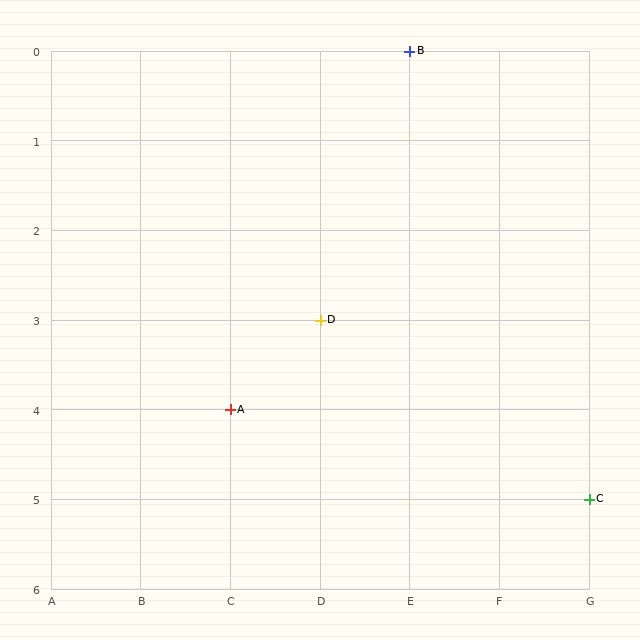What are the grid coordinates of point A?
Point A is at grid coordinates (C, 4).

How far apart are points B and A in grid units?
Points B and A are 2 columns and 4 rows apart (about 4.5 grid units diagonally).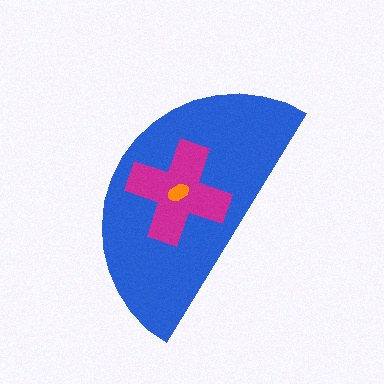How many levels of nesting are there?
3.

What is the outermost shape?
The blue semicircle.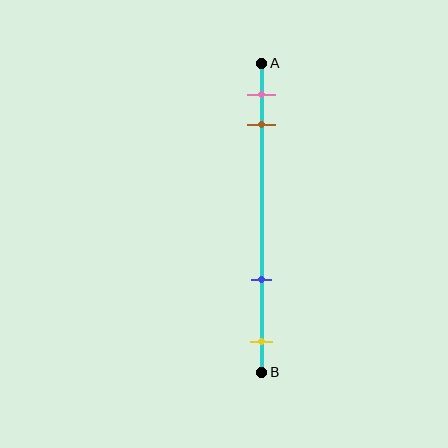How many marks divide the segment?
There are 4 marks dividing the segment.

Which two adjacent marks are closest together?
The pink and brown marks are the closest adjacent pair.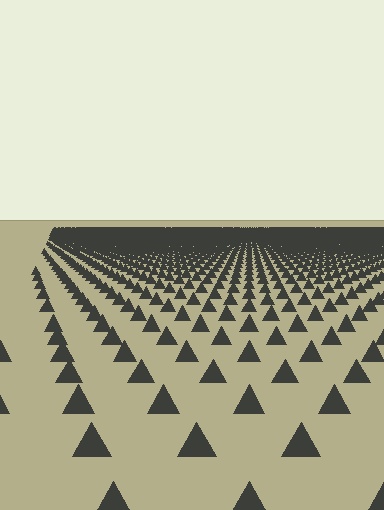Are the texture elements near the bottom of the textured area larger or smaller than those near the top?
Larger. Near the bottom, elements are closer to the viewer and appear at a bigger on-screen size.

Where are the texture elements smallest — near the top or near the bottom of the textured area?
Near the top.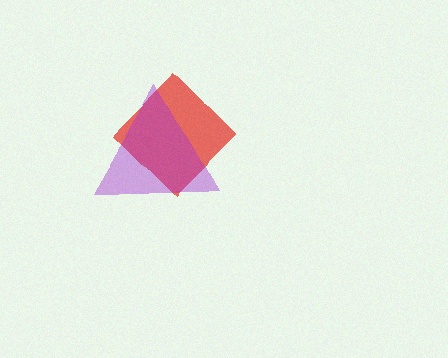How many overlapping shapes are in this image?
There are 2 overlapping shapes in the image.